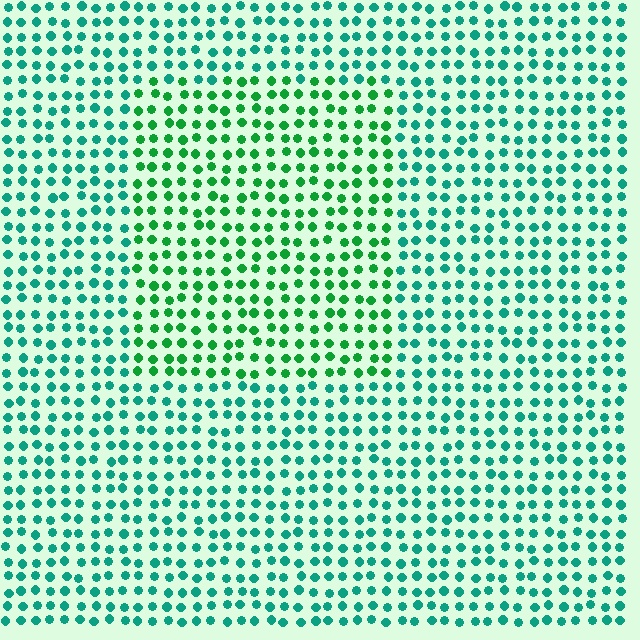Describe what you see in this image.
The image is filled with small teal elements in a uniform arrangement. A rectangle-shaped region is visible where the elements are tinted to a slightly different hue, forming a subtle color boundary.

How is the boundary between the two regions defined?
The boundary is defined purely by a slight shift in hue (about 34 degrees). Spacing, size, and orientation are identical on both sides.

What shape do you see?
I see a rectangle.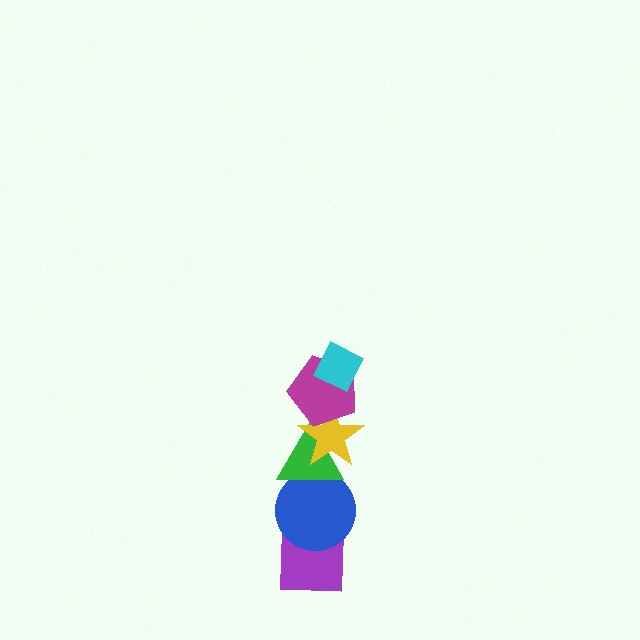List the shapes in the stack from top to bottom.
From top to bottom: the cyan diamond, the magenta pentagon, the yellow star, the green triangle, the blue circle, the purple square.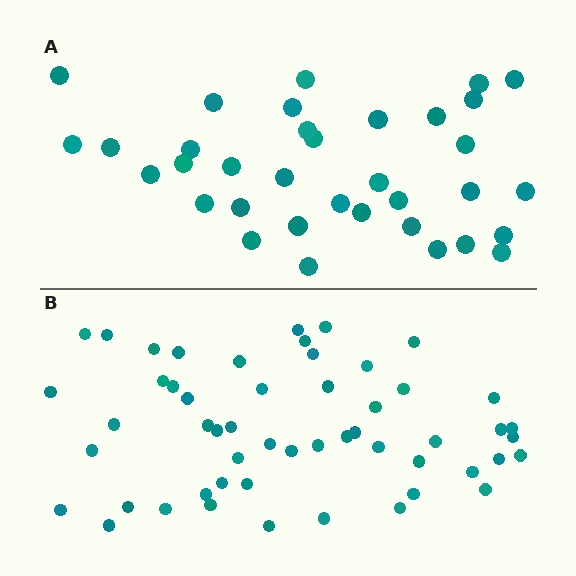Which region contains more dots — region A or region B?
Region B (the bottom region) has more dots.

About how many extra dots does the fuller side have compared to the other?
Region B has approximately 20 more dots than region A.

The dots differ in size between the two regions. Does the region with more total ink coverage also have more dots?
No. Region A has more total ink coverage because its dots are larger, but region B actually contains more individual dots. Total area can be misleading — the number of items is what matters here.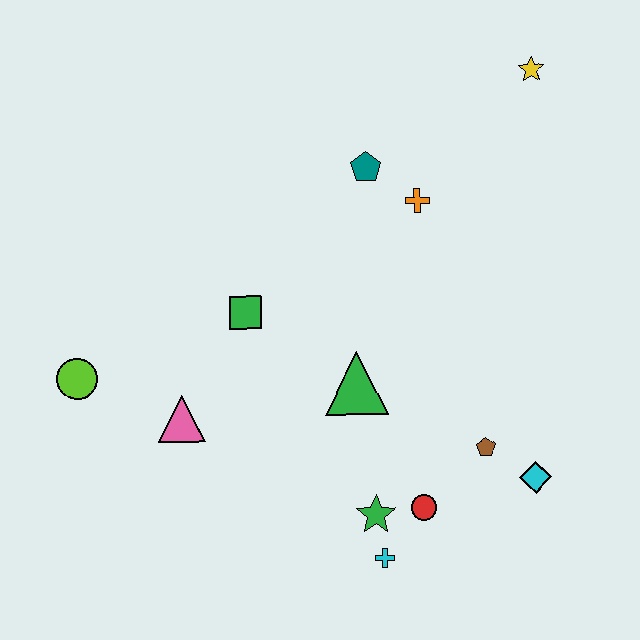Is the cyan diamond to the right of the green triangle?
Yes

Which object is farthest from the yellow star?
The lime circle is farthest from the yellow star.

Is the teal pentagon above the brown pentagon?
Yes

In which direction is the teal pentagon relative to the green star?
The teal pentagon is above the green star.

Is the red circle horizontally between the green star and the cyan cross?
No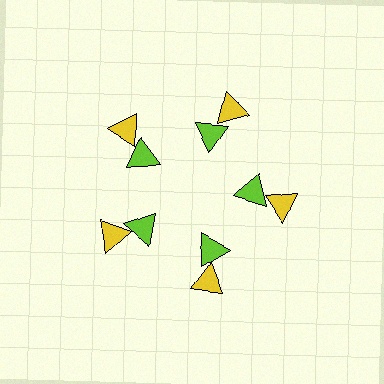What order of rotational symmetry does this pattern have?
This pattern has 5-fold rotational symmetry.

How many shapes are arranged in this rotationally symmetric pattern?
There are 10 shapes, arranged in 5 groups of 2.